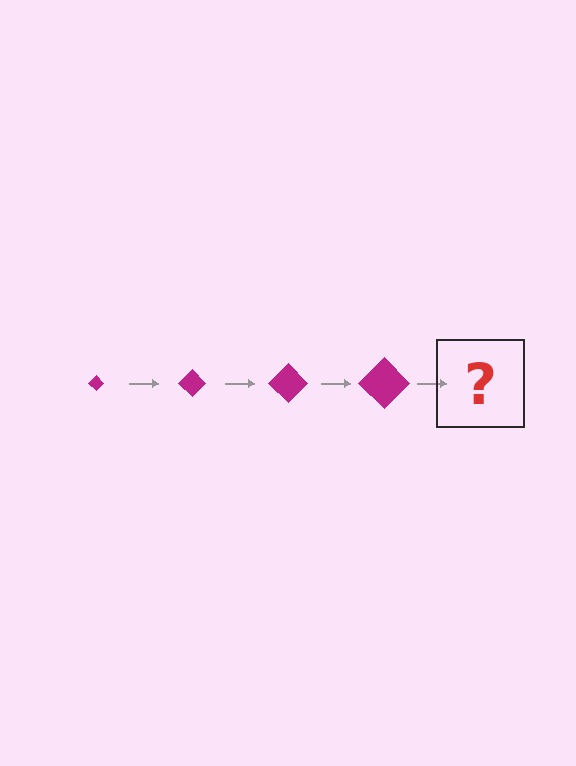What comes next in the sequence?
The next element should be a magenta diamond, larger than the previous one.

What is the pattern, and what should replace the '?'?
The pattern is that the diamond gets progressively larger each step. The '?' should be a magenta diamond, larger than the previous one.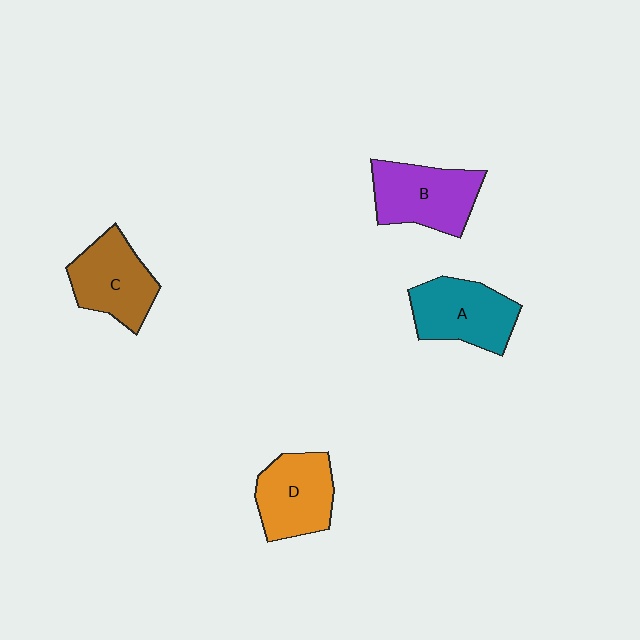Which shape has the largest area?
Shape B (purple).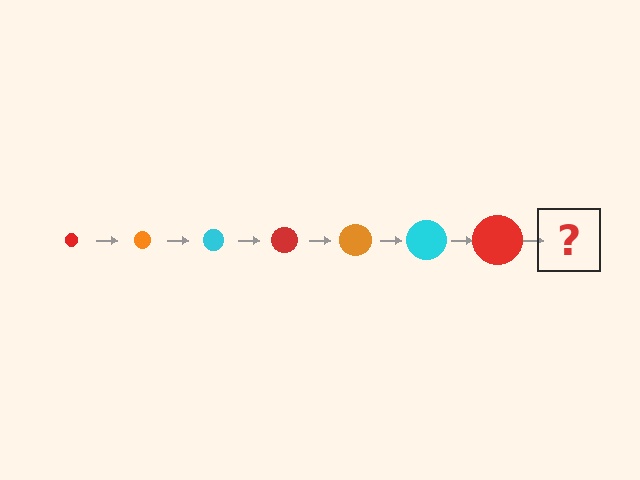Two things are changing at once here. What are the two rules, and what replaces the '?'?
The two rules are that the circle grows larger each step and the color cycles through red, orange, and cyan. The '?' should be an orange circle, larger than the previous one.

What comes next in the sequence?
The next element should be an orange circle, larger than the previous one.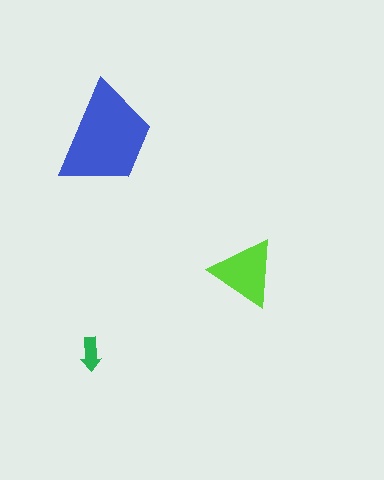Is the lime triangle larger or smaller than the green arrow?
Larger.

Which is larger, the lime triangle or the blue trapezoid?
The blue trapezoid.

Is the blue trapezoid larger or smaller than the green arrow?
Larger.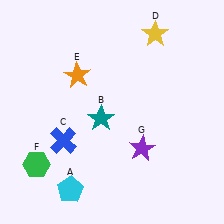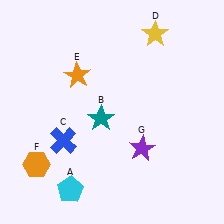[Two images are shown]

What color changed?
The hexagon (F) changed from green in Image 1 to orange in Image 2.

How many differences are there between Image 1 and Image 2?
There is 1 difference between the two images.